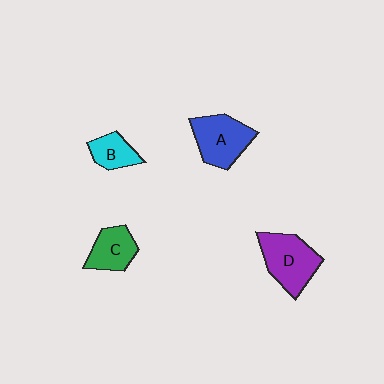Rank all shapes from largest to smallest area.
From largest to smallest: D (purple), A (blue), C (green), B (cyan).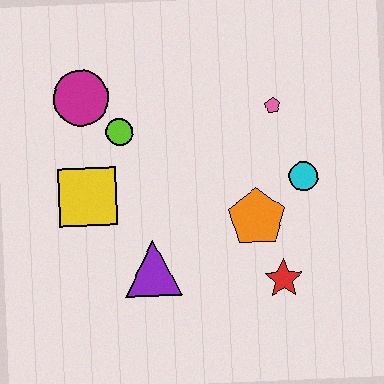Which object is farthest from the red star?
The magenta circle is farthest from the red star.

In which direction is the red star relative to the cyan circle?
The red star is below the cyan circle.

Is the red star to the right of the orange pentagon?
Yes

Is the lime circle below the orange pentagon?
No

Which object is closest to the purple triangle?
The yellow square is closest to the purple triangle.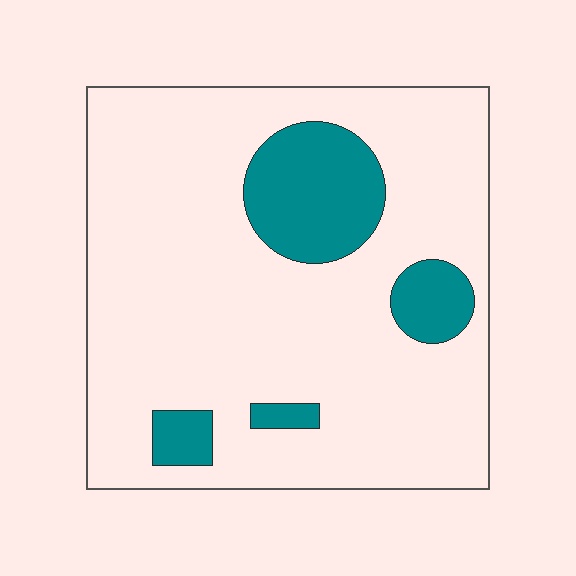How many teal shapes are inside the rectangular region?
4.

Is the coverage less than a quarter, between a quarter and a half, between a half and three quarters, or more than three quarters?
Less than a quarter.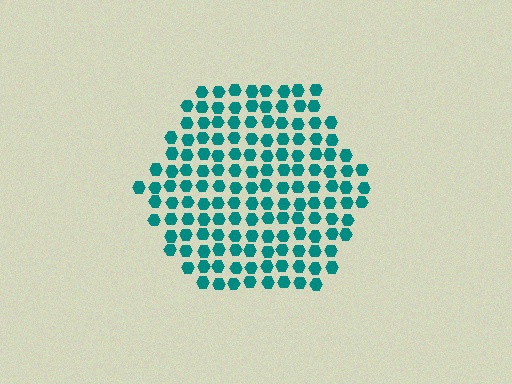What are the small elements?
The small elements are hexagons.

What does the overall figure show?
The overall figure shows a hexagon.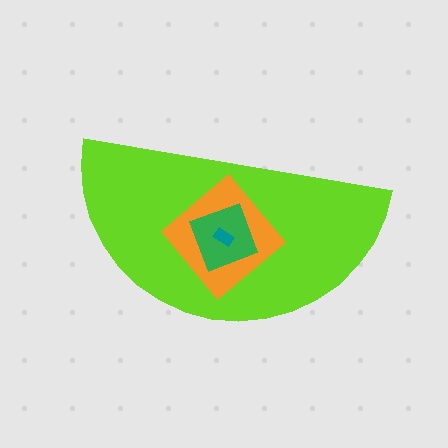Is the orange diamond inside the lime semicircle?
Yes.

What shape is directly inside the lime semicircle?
The orange diamond.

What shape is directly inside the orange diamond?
The green diamond.